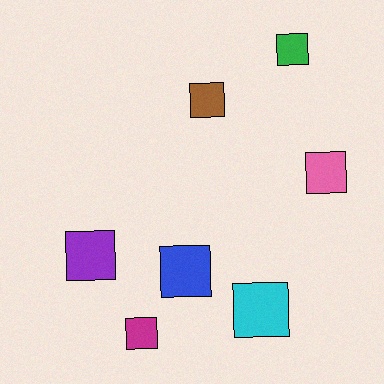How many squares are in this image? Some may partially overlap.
There are 7 squares.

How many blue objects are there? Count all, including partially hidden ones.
There is 1 blue object.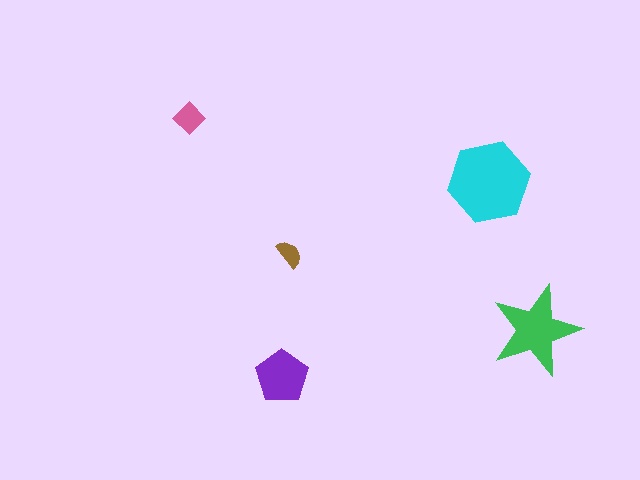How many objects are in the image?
There are 5 objects in the image.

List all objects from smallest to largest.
The brown semicircle, the pink diamond, the purple pentagon, the green star, the cyan hexagon.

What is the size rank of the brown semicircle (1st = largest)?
5th.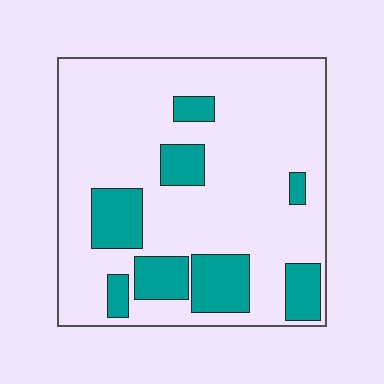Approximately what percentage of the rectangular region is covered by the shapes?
Approximately 20%.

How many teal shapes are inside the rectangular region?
8.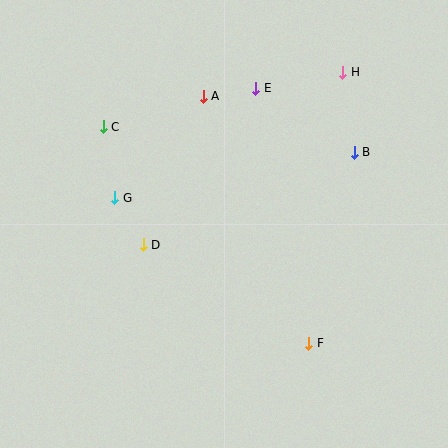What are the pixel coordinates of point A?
Point A is at (203, 96).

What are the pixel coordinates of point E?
Point E is at (256, 88).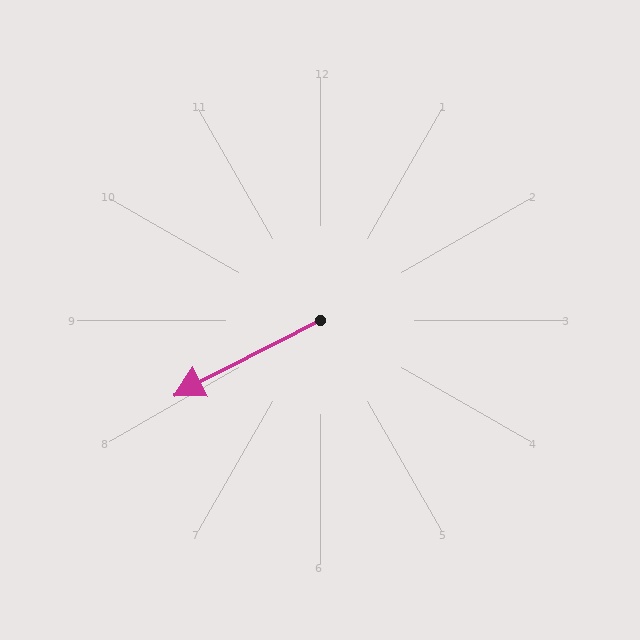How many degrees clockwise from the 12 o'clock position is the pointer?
Approximately 243 degrees.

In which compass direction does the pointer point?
Southwest.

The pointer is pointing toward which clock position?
Roughly 8 o'clock.